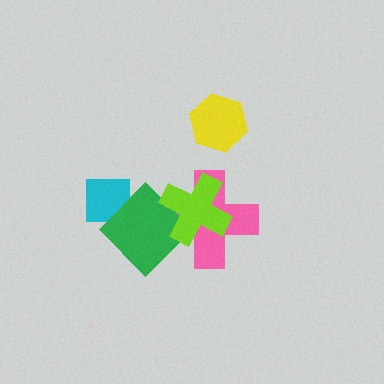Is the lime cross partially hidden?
No, no other shape covers it.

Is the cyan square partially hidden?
Yes, it is partially covered by another shape.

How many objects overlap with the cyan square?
1 object overlaps with the cyan square.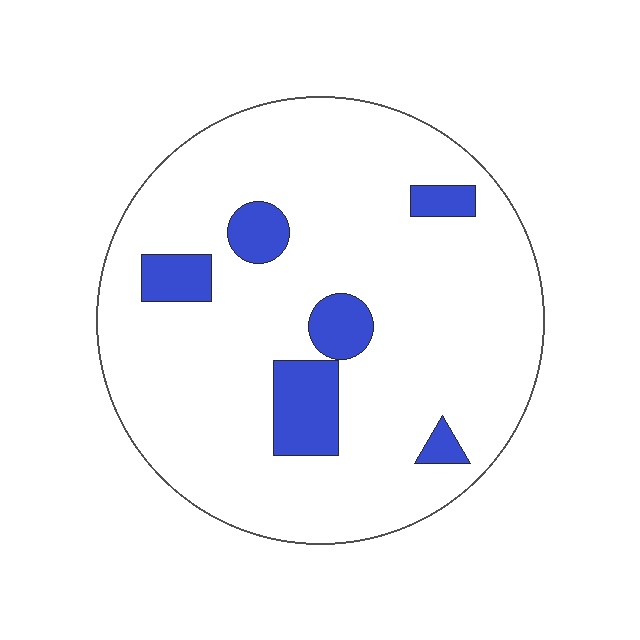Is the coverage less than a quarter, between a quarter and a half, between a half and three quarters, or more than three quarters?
Less than a quarter.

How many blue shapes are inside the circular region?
6.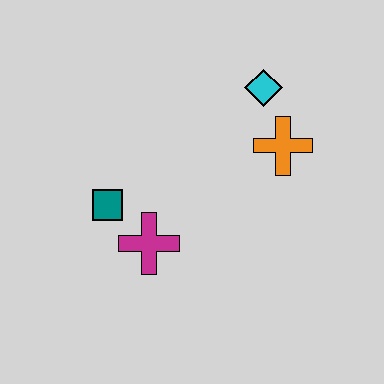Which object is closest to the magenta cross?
The teal square is closest to the magenta cross.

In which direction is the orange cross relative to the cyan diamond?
The orange cross is below the cyan diamond.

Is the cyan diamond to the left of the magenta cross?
No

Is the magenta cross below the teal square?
Yes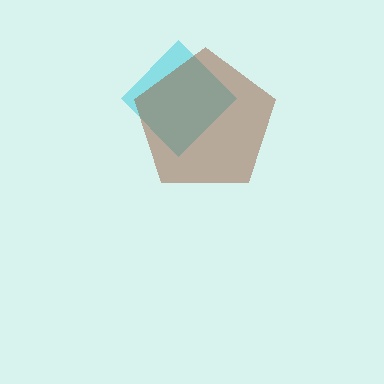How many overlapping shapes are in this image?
There are 2 overlapping shapes in the image.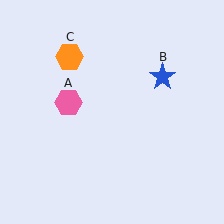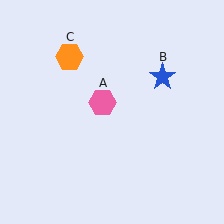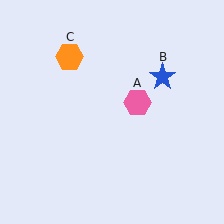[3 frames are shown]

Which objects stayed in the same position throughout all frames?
Blue star (object B) and orange hexagon (object C) remained stationary.